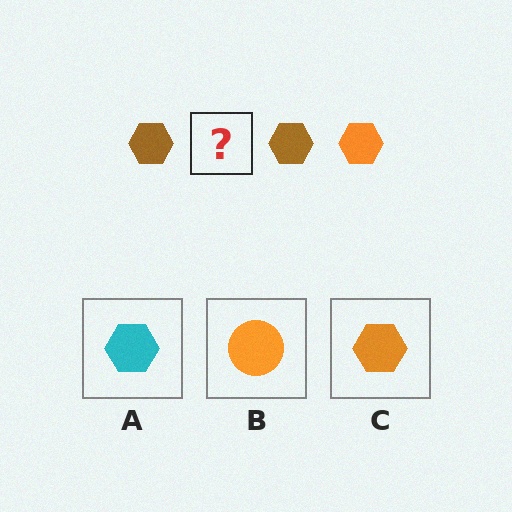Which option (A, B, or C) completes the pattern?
C.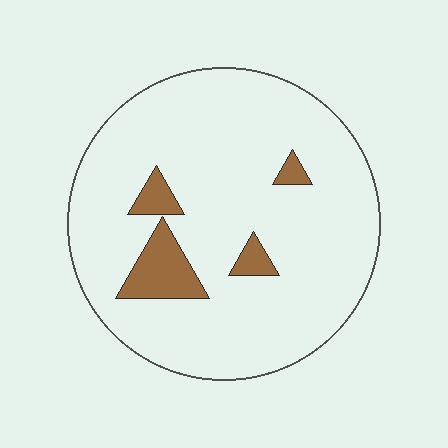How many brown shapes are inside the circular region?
4.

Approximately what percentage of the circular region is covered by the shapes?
Approximately 10%.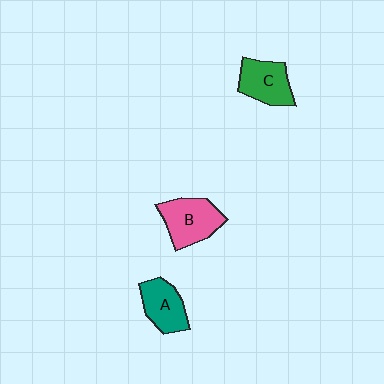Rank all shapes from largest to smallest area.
From largest to smallest: B (pink), C (green), A (teal).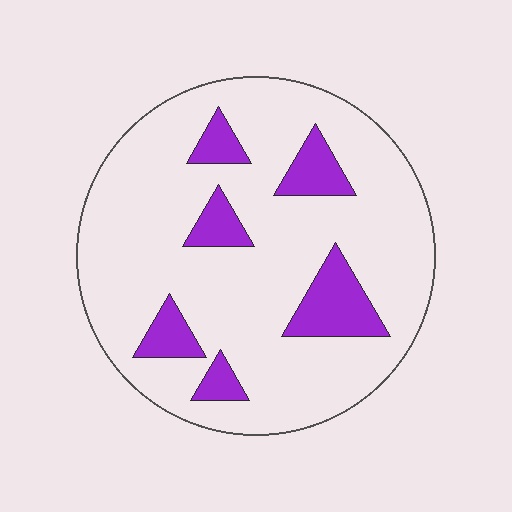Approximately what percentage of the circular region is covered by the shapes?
Approximately 15%.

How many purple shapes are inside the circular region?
6.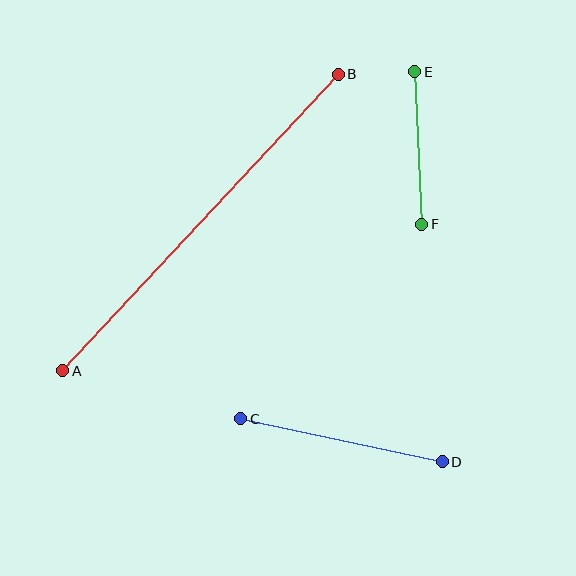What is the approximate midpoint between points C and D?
The midpoint is at approximately (342, 440) pixels.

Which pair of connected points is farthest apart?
Points A and B are farthest apart.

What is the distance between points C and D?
The distance is approximately 206 pixels.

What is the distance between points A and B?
The distance is approximately 405 pixels.